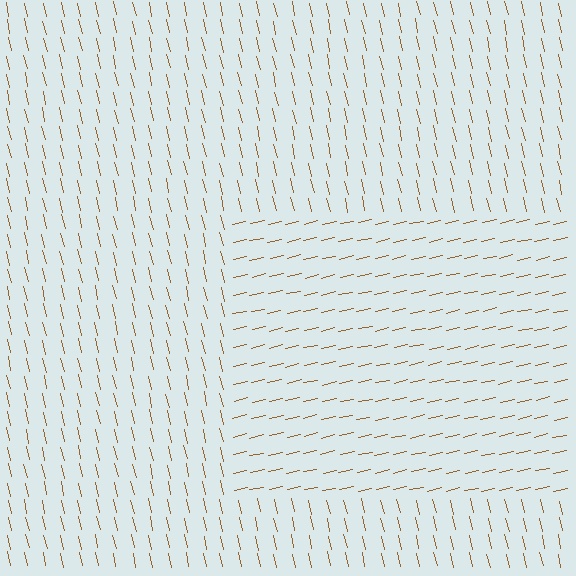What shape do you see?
I see a rectangle.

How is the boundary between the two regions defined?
The boundary is defined purely by a change in line orientation (approximately 89 degrees difference). All lines are the same color and thickness.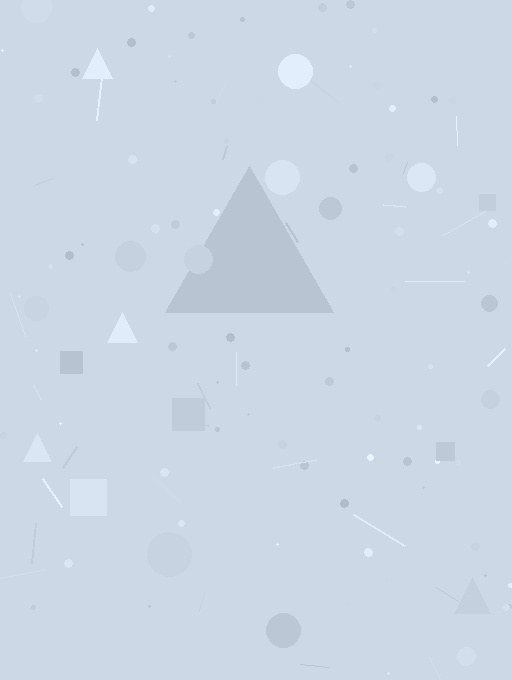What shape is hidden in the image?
A triangle is hidden in the image.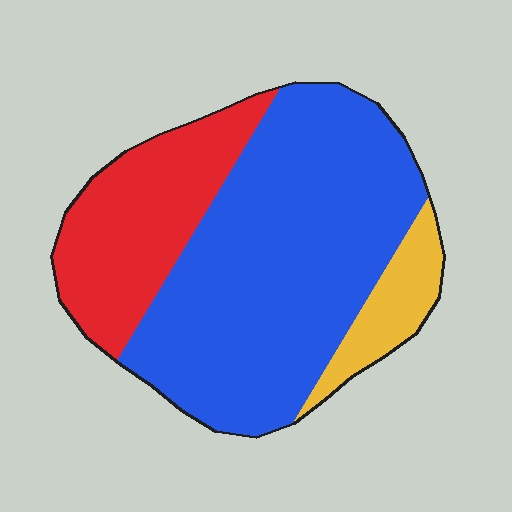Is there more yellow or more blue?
Blue.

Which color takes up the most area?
Blue, at roughly 65%.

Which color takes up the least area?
Yellow, at roughly 10%.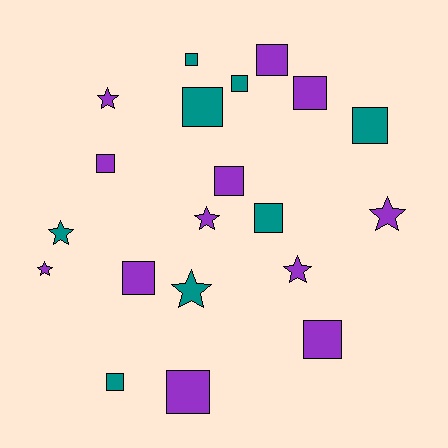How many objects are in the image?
There are 20 objects.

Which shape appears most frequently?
Square, with 13 objects.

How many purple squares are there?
There are 7 purple squares.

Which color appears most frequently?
Purple, with 12 objects.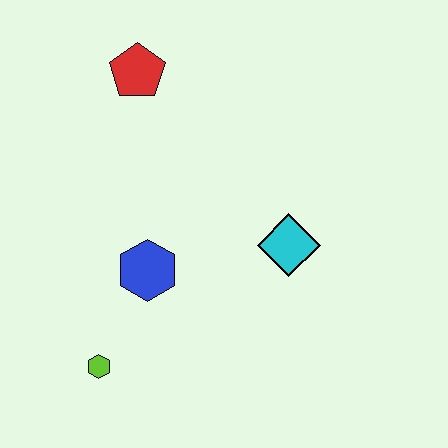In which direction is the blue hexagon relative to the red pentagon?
The blue hexagon is below the red pentagon.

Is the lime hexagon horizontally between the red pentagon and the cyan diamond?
No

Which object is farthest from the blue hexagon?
The red pentagon is farthest from the blue hexagon.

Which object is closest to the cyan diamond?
The blue hexagon is closest to the cyan diamond.